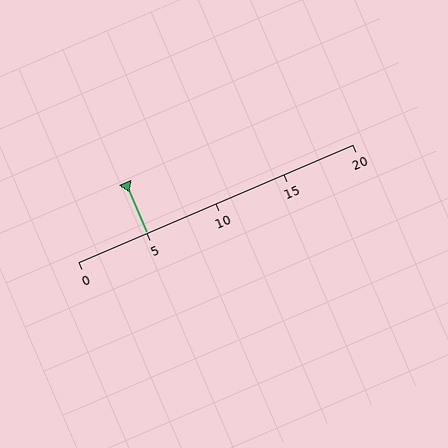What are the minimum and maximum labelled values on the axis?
The axis runs from 0 to 20.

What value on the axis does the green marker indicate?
The marker indicates approximately 5.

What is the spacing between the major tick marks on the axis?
The major ticks are spaced 5 apart.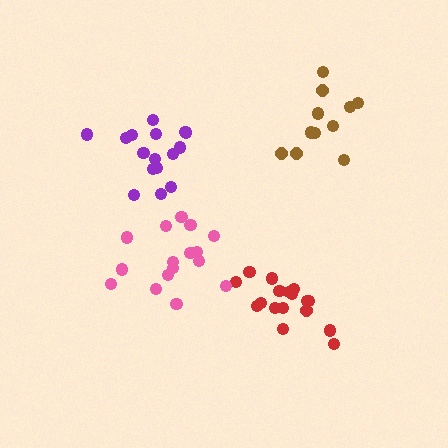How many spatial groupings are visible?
There are 4 spatial groupings.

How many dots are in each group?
Group 1: 17 dots, Group 2: 16 dots, Group 3: 11 dots, Group 4: 16 dots (60 total).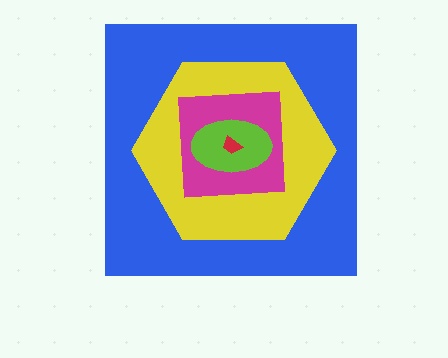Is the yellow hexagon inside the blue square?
Yes.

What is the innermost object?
The red trapezoid.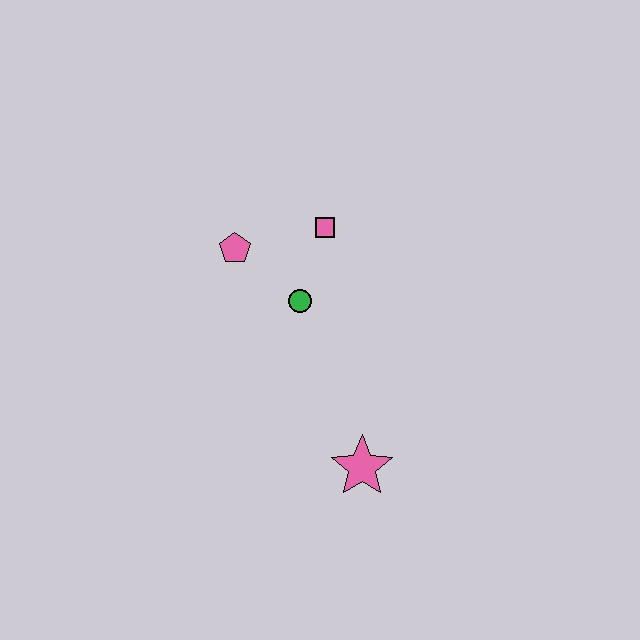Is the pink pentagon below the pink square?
Yes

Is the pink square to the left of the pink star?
Yes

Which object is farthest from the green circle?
The pink star is farthest from the green circle.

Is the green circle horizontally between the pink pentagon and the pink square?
Yes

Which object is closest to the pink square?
The green circle is closest to the pink square.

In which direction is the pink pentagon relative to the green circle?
The pink pentagon is to the left of the green circle.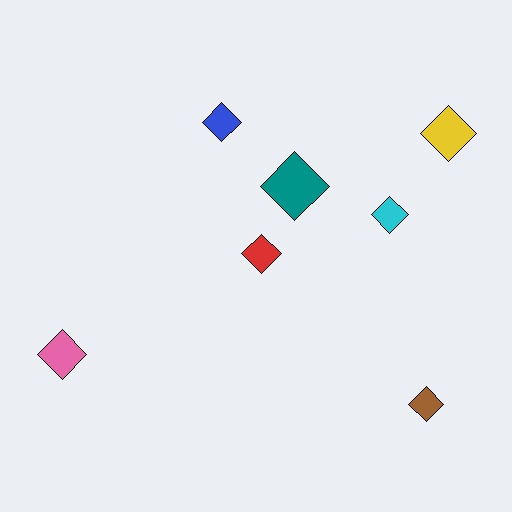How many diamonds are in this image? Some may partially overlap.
There are 7 diamonds.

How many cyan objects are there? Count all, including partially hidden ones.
There is 1 cyan object.